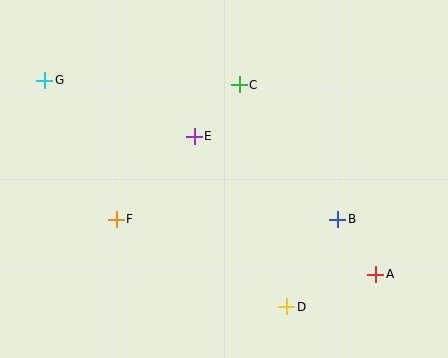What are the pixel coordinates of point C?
Point C is at (239, 85).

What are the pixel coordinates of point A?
Point A is at (376, 274).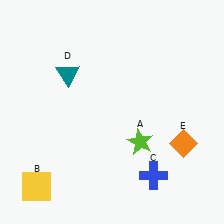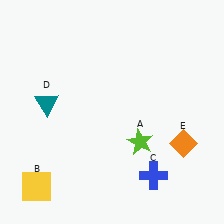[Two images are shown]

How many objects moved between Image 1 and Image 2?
1 object moved between the two images.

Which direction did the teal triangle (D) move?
The teal triangle (D) moved down.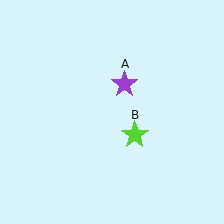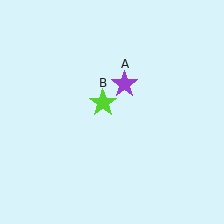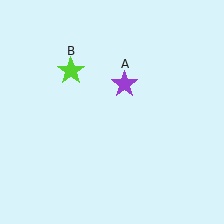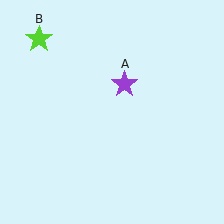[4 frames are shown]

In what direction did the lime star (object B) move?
The lime star (object B) moved up and to the left.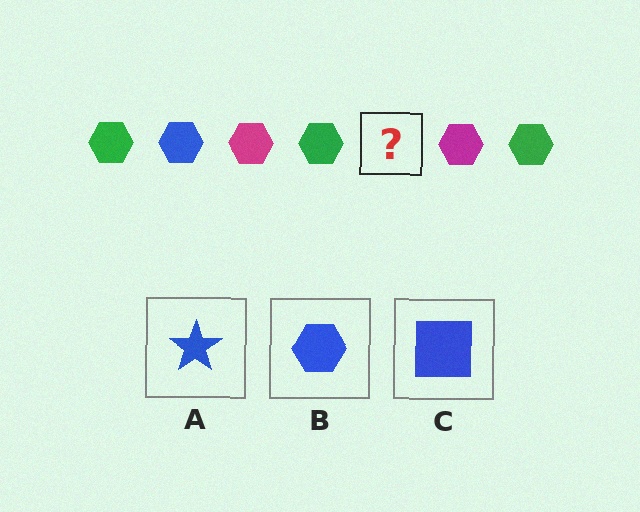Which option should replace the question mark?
Option B.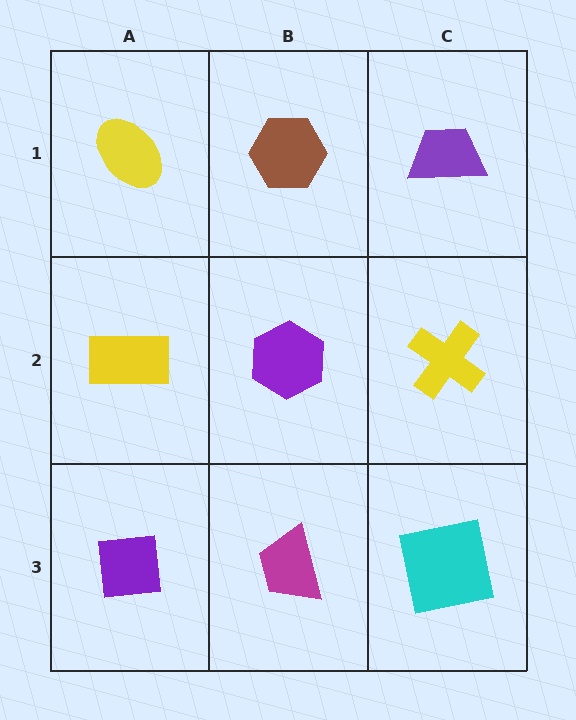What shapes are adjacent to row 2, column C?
A purple trapezoid (row 1, column C), a cyan square (row 3, column C), a purple hexagon (row 2, column B).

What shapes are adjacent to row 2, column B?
A brown hexagon (row 1, column B), a magenta trapezoid (row 3, column B), a yellow rectangle (row 2, column A), a yellow cross (row 2, column C).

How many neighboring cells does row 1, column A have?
2.